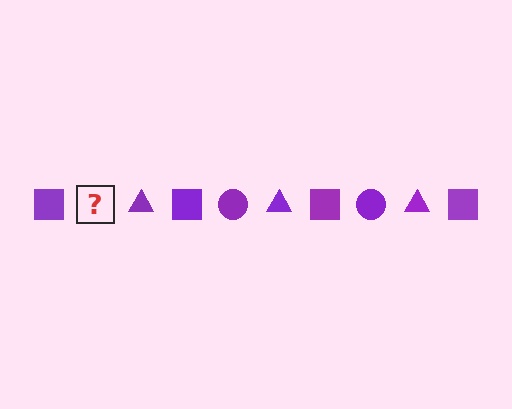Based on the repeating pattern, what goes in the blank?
The blank should be a purple circle.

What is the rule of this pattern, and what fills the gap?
The rule is that the pattern cycles through square, circle, triangle shapes in purple. The gap should be filled with a purple circle.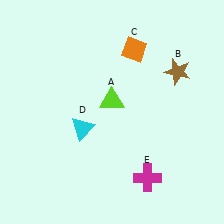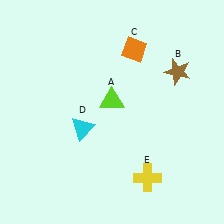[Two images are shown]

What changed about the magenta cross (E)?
In Image 1, E is magenta. In Image 2, it changed to yellow.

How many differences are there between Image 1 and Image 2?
There is 1 difference between the two images.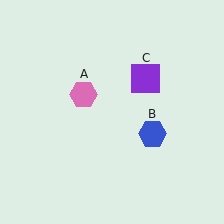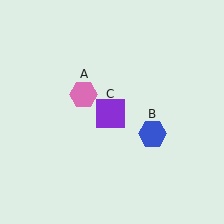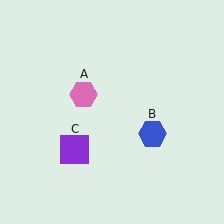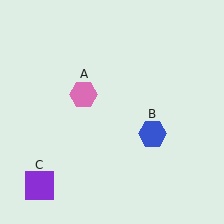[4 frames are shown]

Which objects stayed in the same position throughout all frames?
Pink hexagon (object A) and blue hexagon (object B) remained stationary.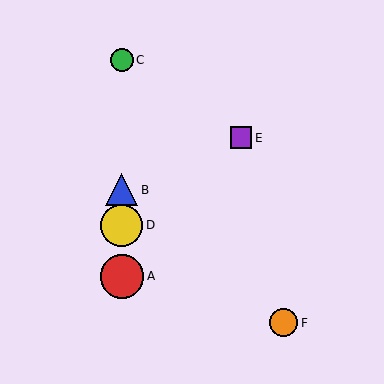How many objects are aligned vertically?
4 objects (A, B, C, D) are aligned vertically.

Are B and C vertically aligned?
Yes, both are at x≈122.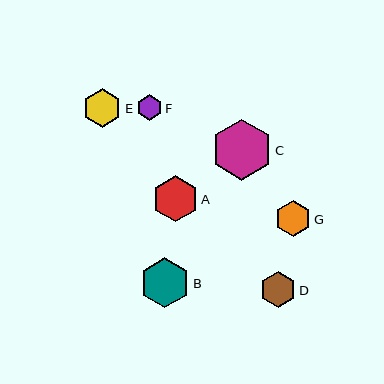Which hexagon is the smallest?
Hexagon F is the smallest with a size of approximately 25 pixels.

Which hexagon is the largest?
Hexagon C is the largest with a size of approximately 61 pixels.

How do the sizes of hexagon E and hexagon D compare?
Hexagon E and hexagon D are approximately the same size.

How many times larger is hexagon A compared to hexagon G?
Hexagon A is approximately 1.3 times the size of hexagon G.